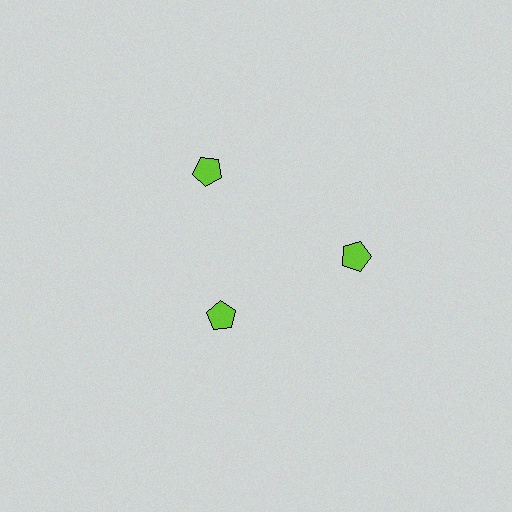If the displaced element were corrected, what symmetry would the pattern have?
It would have 3-fold rotational symmetry — the pattern would map onto itself every 120 degrees.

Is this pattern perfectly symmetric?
No. The 3 lime pentagons are arranged in a ring, but one element near the 7 o'clock position is pulled inward toward the center, breaking the 3-fold rotational symmetry.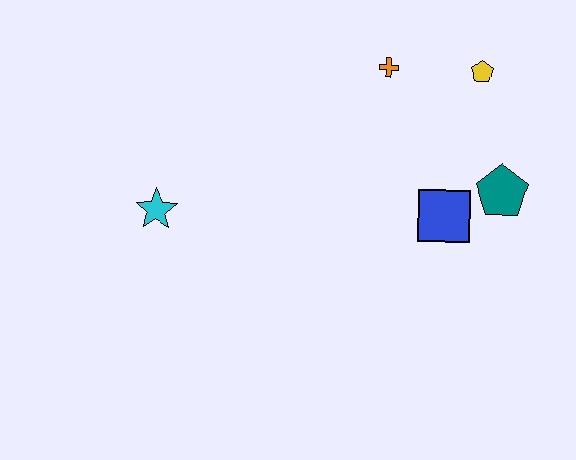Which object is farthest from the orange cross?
The cyan star is farthest from the orange cross.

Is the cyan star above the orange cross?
No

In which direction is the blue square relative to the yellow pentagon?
The blue square is below the yellow pentagon.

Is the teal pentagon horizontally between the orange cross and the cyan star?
No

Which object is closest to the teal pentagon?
The blue square is closest to the teal pentagon.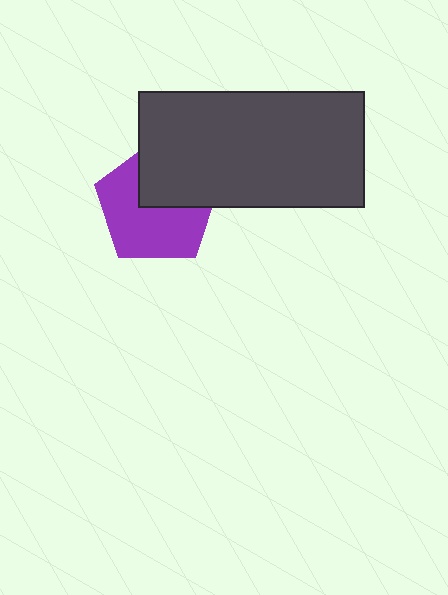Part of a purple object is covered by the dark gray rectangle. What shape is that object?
It is a pentagon.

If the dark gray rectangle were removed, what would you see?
You would see the complete purple pentagon.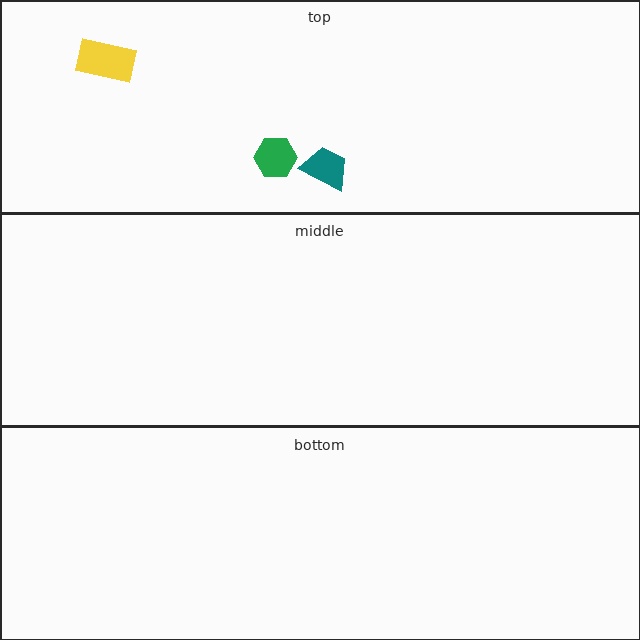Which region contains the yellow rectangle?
The top region.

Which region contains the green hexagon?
The top region.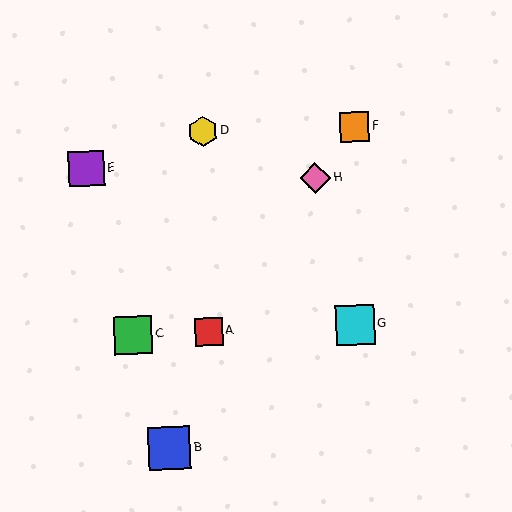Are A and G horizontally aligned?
Yes, both are at y≈332.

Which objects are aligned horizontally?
Objects A, C, G are aligned horizontally.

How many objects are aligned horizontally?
3 objects (A, C, G) are aligned horizontally.